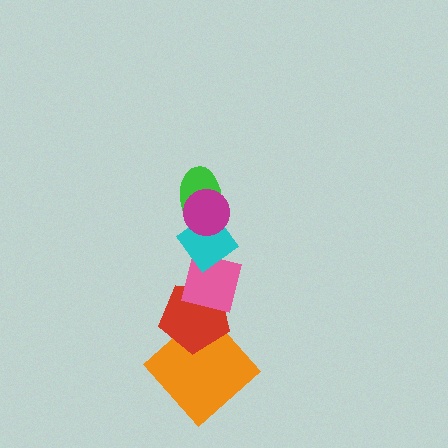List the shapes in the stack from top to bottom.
From top to bottom: the magenta circle, the green ellipse, the cyan diamond, the pink square, the red pentagon, the orange diamond.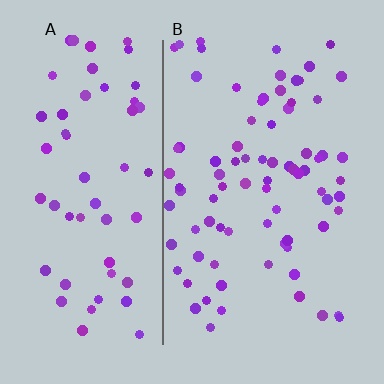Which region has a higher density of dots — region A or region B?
B (the right).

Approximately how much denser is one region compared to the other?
Approximately 1.3× — region B over region A.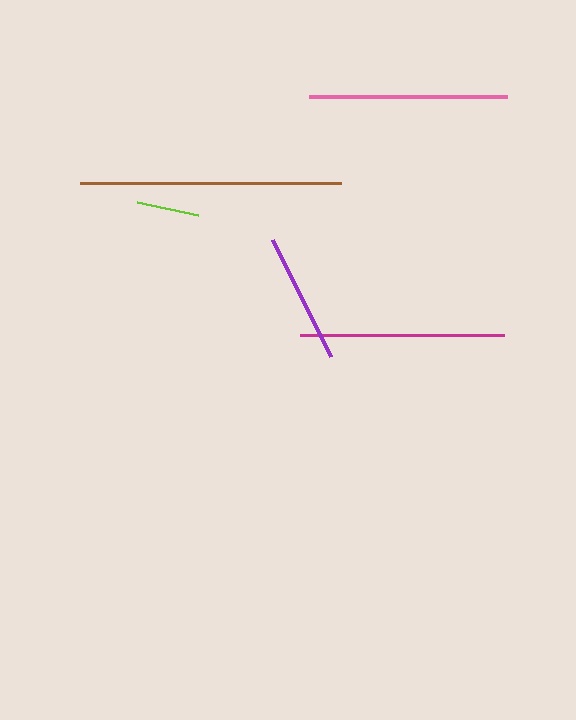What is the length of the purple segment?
The purple segment is approximately 131 pixels long.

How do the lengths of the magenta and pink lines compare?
The magenta and pink lines are approximately the same length.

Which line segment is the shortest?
The lime line is the shortest at approximately 62 pixels.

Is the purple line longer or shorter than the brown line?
The brown line is longer than the purple line.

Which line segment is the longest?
The brown line is the longest at approximately 260 pixels.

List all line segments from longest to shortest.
From longest to shortest: brown, magenta, pink, purple, lime.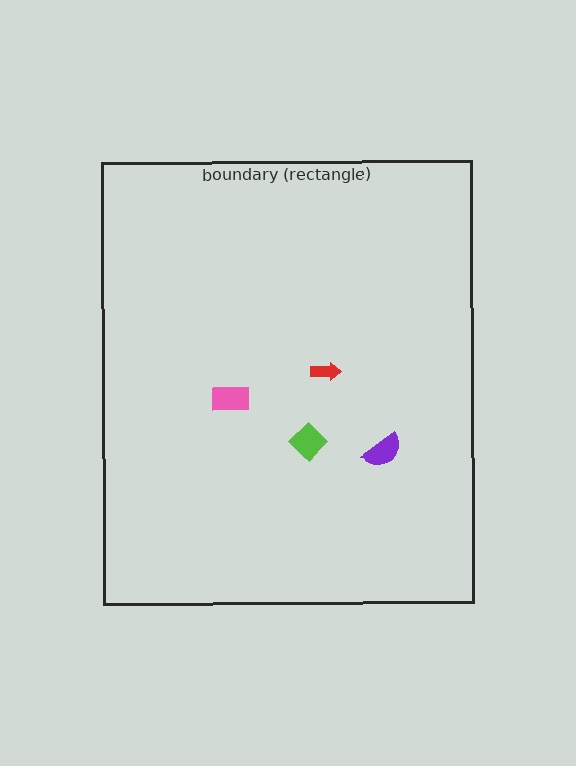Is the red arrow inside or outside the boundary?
Inside.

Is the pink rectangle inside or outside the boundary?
Inside.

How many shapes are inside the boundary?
4 inside, 0 outside.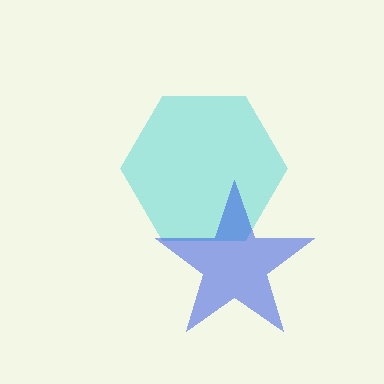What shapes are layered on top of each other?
The layered shapes are: a cyan hexagon, a blue star.